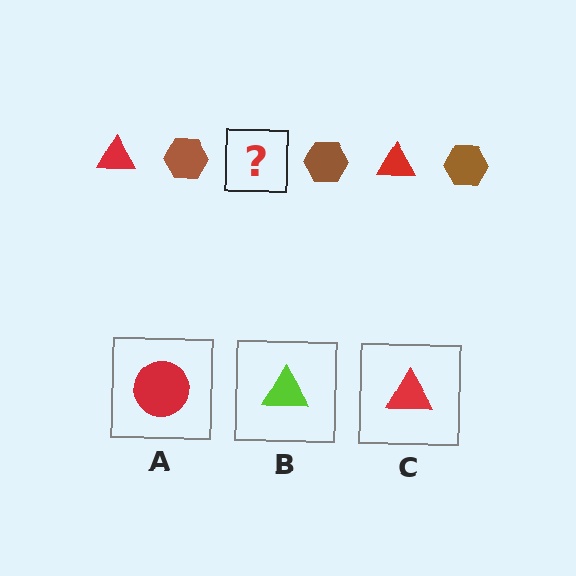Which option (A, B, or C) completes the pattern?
C.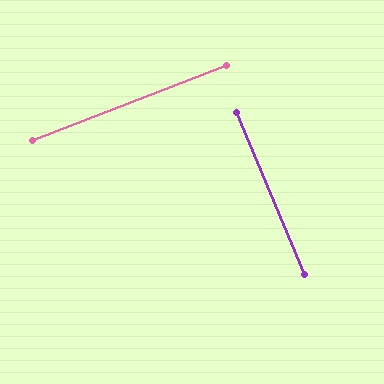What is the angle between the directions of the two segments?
Approximately 88 degrees.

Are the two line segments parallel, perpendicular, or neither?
Perpendicular — they meet at approximately 88°.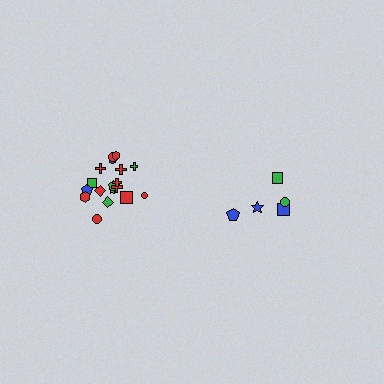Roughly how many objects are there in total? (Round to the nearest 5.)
Roughly 25 objects in total.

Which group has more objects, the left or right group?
The left group.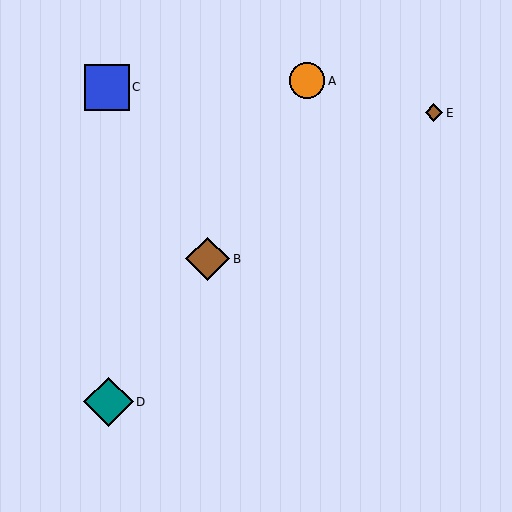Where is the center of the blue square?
The center of the blue square is at (107, 87).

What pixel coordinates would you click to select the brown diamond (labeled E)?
Click at (434, 113) to select the brown diamond E.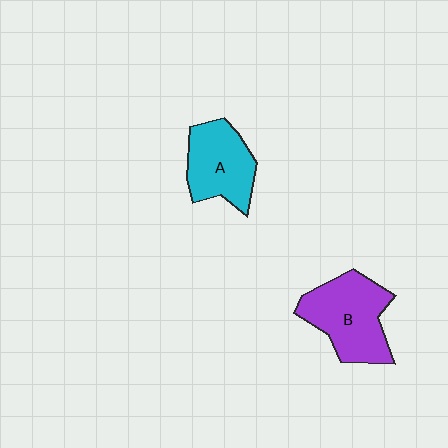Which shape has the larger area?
Shape B (purple).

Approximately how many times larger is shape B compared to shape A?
Approximately 1.2 times.